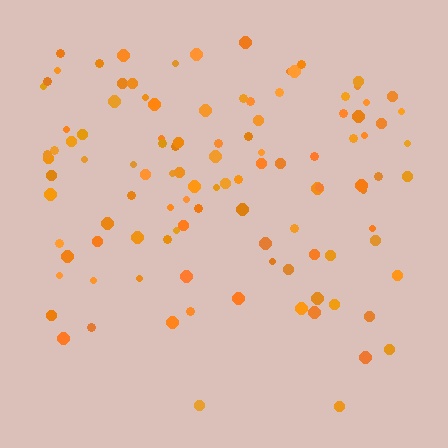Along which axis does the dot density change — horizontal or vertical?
Vertical.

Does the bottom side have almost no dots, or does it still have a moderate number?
Still a moderate number, just noticeably fewer than the top.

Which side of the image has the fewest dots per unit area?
The bottom.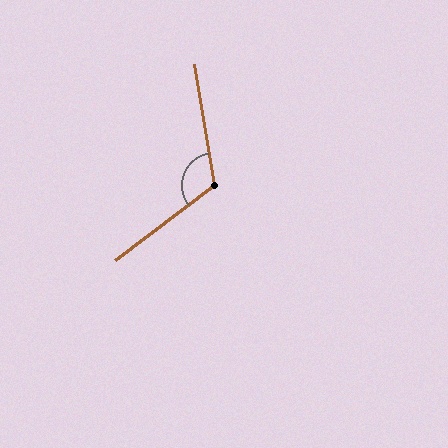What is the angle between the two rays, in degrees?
Approximately 118 degrees.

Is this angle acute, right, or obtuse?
It is obtuse.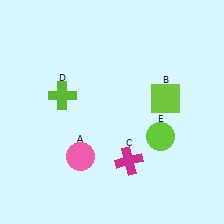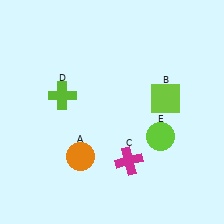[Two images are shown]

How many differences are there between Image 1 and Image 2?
There is 1 difference between the two images.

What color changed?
The circle (A) changed from pink in Image 1 to orange in Image 2.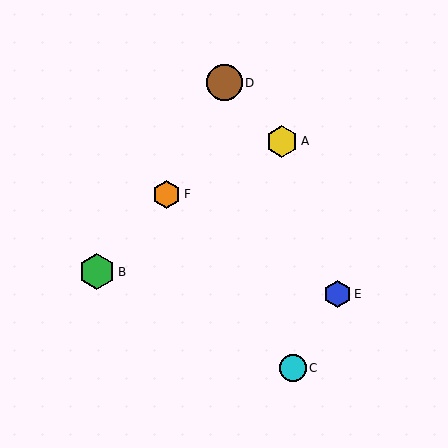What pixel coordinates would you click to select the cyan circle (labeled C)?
Click at (293, 368) to select the cyan circle C.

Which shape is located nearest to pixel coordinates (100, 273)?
The green hexagon (labeled B) at (97, 272) is nearest to that location.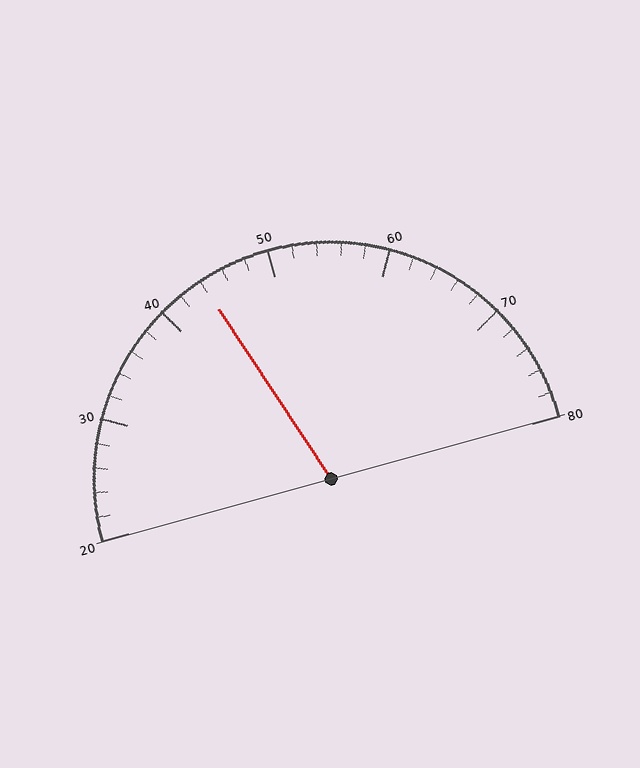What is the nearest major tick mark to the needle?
The nearest major tick mark is 40.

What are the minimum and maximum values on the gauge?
The gauge ranges from 20 to 80.